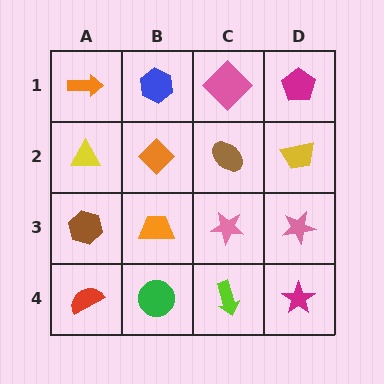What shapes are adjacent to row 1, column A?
A yellow triangle (row 2, column A), a blue hexagon (row 1, column B).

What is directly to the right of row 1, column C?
A magenta pentagon.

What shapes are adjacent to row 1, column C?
A brown ellipse (row 2, column C), a blue hexagon (row 1, column B), a magenta pentagon (row 1, column D).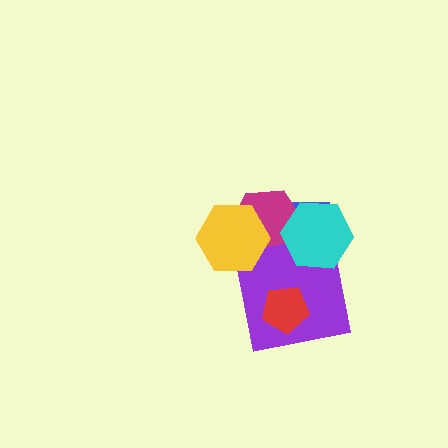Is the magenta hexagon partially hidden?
Yes, it is partially covered by another shape.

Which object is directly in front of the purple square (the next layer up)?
The cyan hexagon is directly in front of the purple square.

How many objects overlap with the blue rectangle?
4 objects overlap with the blue rectangle.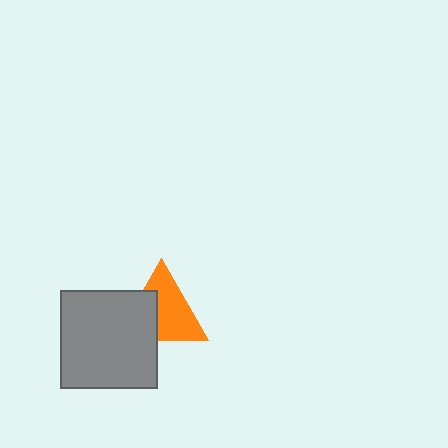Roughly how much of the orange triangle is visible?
About half of it is visible (roughly 62%).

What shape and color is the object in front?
The object in front is a gray square.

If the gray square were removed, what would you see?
You would see the complete orange triangle.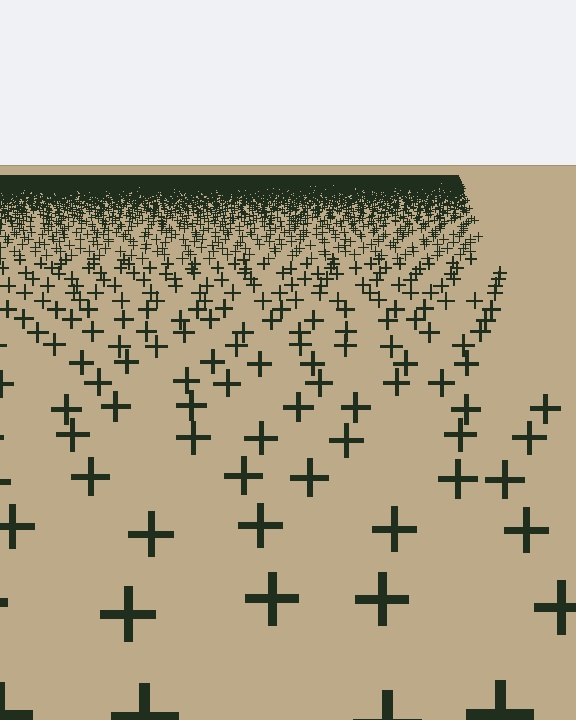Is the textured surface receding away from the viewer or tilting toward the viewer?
The surface is receding away from the viewer. Texture elements get smaller and denser toward the top.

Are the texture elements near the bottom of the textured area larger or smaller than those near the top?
Larger. Near the bottom, elements are closer to the viewer and appear at a bigger on-screen size.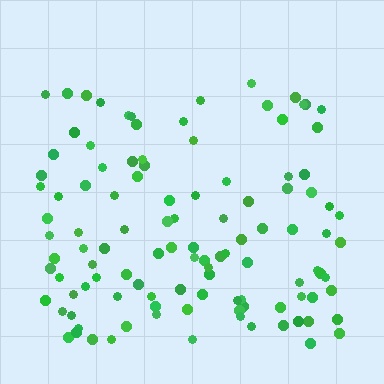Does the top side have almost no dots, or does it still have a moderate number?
Still a moderate number, just noticeably fewer than the bottom.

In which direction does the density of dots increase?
From top to bottom, with the bottom side densest.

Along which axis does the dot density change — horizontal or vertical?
Vertical.